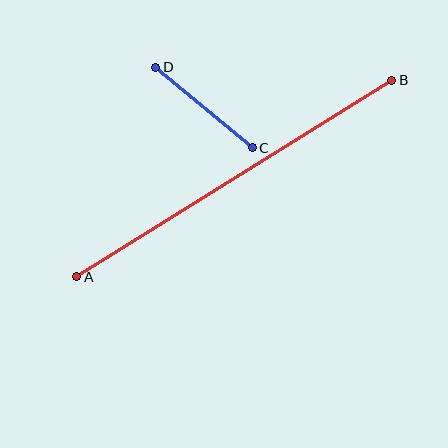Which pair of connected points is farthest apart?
Points A and B are farthest apart.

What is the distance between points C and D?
The distance is approximately 126 pixels.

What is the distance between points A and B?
The distance is approximately 372 pixels.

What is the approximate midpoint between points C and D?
The midpoint is at approximately (204, 107) pixels.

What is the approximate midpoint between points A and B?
The midpoint is at approximately (234, 178) pixels.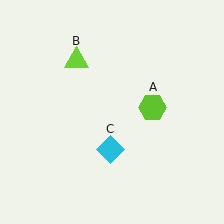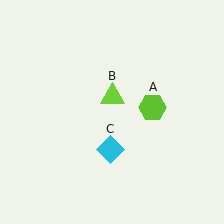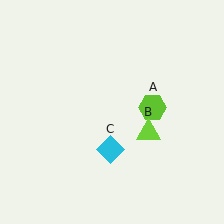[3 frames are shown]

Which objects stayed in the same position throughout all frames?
Lime hexagon (object A) and cyan diamond (object C) remained stationary.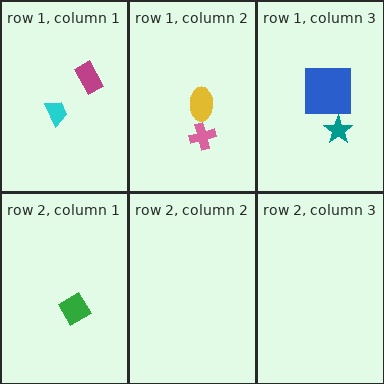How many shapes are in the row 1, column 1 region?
2.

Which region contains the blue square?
The row 1, column 3 region.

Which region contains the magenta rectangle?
The row 1, column 1 region.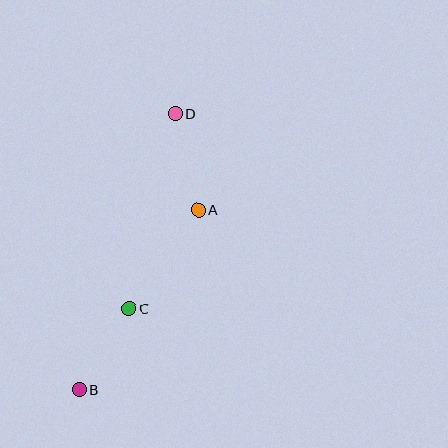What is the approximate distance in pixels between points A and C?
The distance between A and C is approximately 120 pixels.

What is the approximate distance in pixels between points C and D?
The distance between C and D is approximately 200 pixels.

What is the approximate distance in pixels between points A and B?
The distance between A and B is approximately 216 pixels.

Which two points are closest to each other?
Points B and C are closest to each other.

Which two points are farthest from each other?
Points B and D are farthest from each other.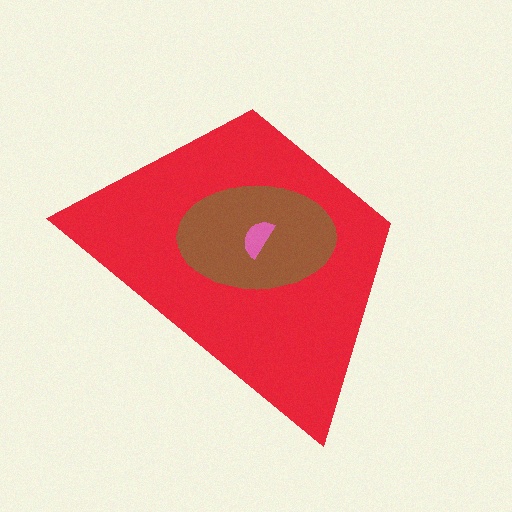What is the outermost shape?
The red trapezoid.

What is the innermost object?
The pink semicircle.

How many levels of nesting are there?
3.